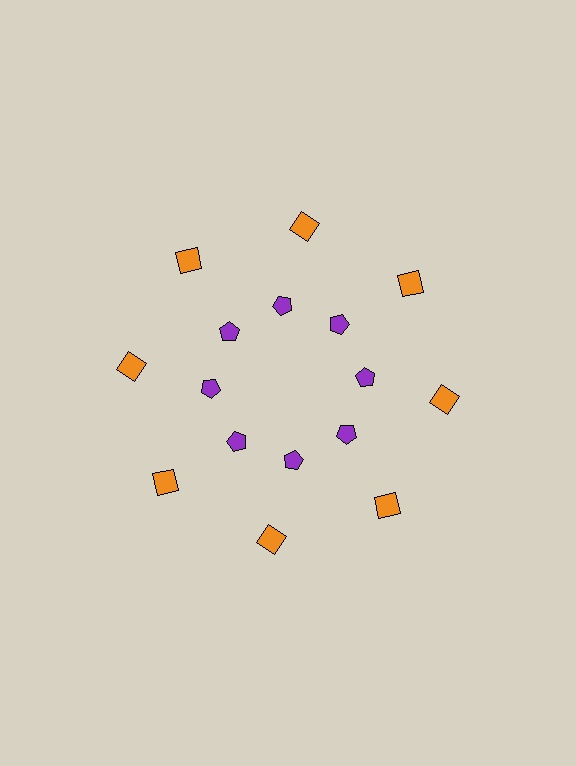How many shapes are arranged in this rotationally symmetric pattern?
There are 16 shapes, arranged in 8 groups of 2.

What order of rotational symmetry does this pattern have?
This pattern has 8-fold rotational symmetry.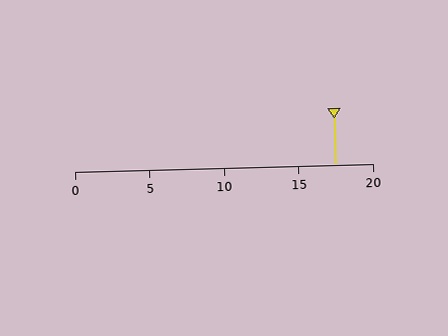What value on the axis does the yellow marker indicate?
The marker indicates approximately 17.5.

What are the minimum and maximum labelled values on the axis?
The axis runs from 0 to 20.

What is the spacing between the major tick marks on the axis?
The major ticks are spaced 5 apart.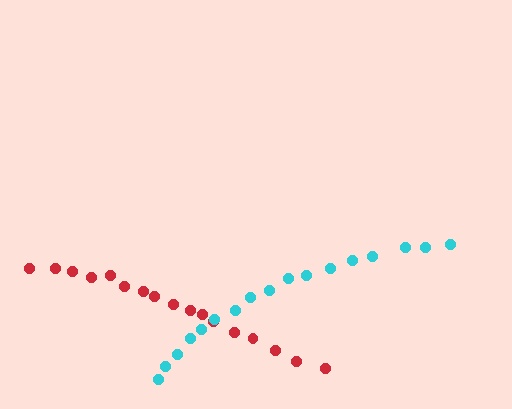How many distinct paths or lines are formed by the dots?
There are 2 distinct paths.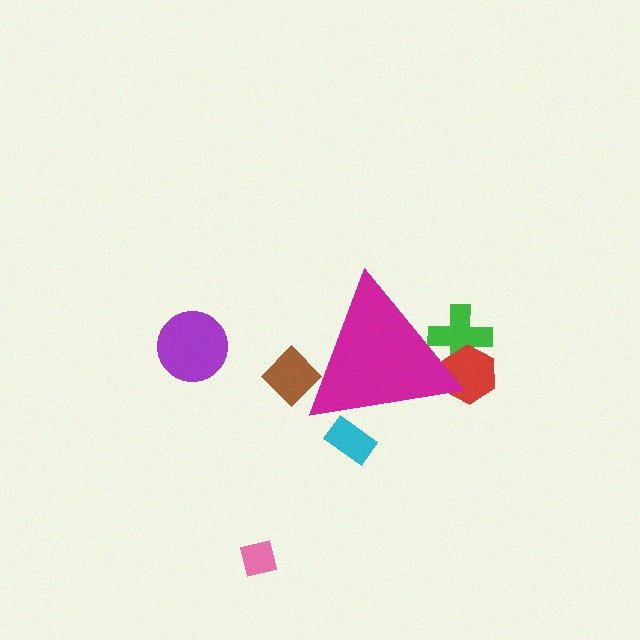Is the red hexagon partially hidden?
Yes, the red hexagon is partially hidden behind the magenta triangle.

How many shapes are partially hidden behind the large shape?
4 shapes are partially hidden.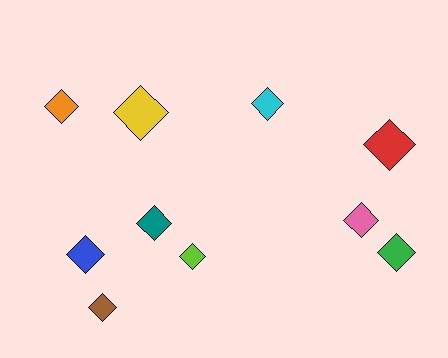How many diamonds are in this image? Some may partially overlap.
There are 10 diamonds.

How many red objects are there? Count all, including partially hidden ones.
There is 1 red object.